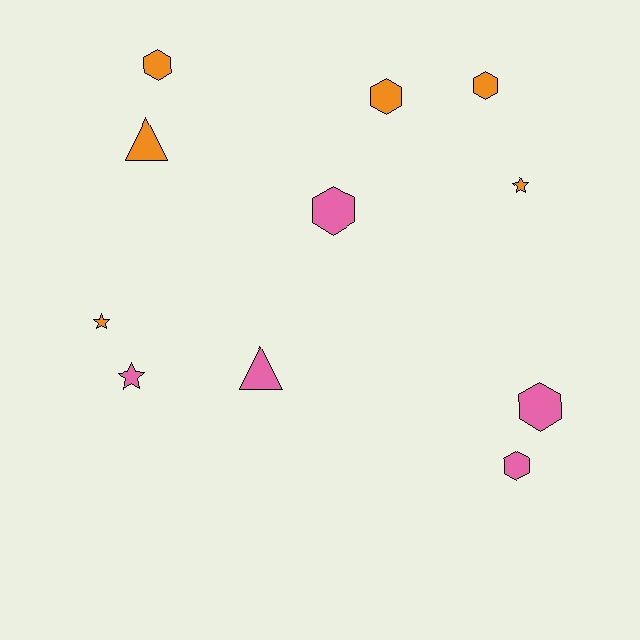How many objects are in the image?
There are 11 objects.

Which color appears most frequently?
Orange, with 6 objects.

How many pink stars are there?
There is 1 pink star.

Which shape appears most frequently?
Hexagon, with 6 objects.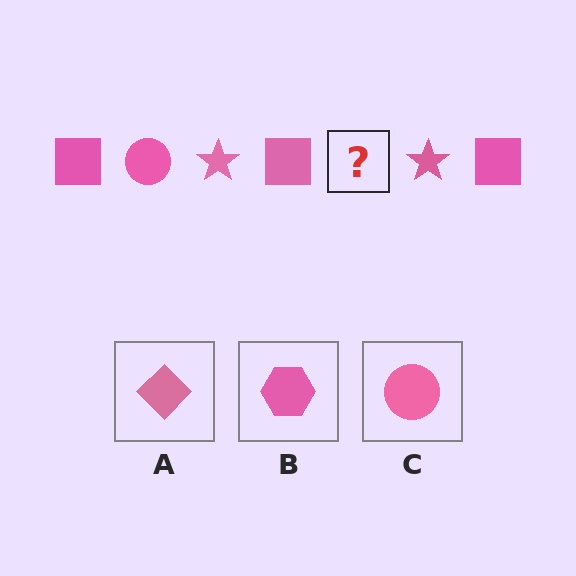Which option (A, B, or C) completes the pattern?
C.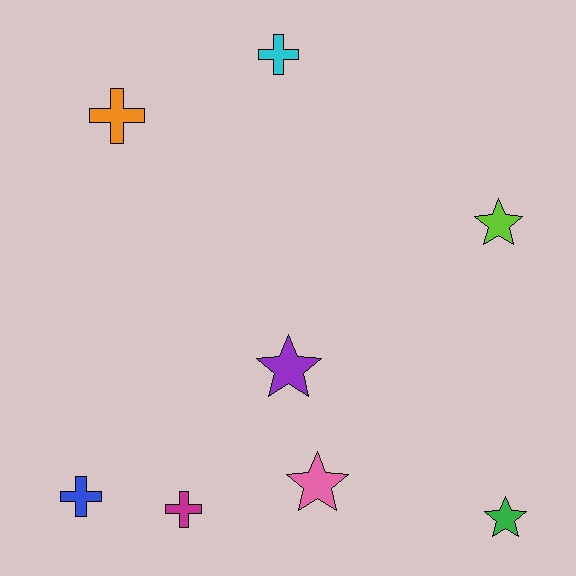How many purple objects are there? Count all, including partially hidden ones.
There is 1 purple object.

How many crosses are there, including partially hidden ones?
There are 4 crosses.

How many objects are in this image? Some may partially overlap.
There are 8 objects.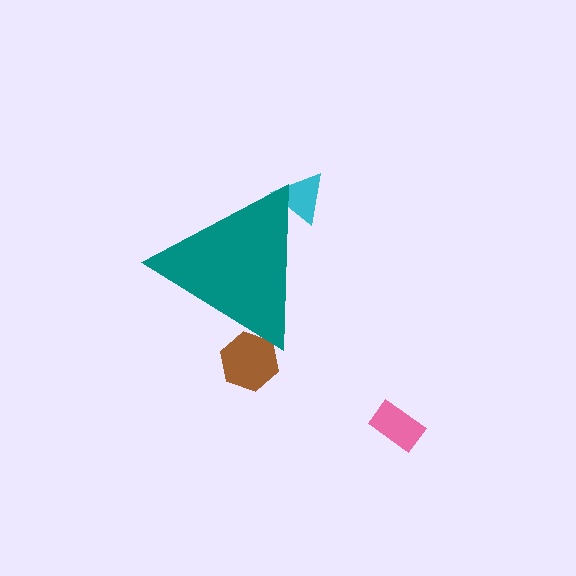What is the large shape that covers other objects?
A teal triangle.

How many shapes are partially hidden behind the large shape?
2 shapes are partially hidden.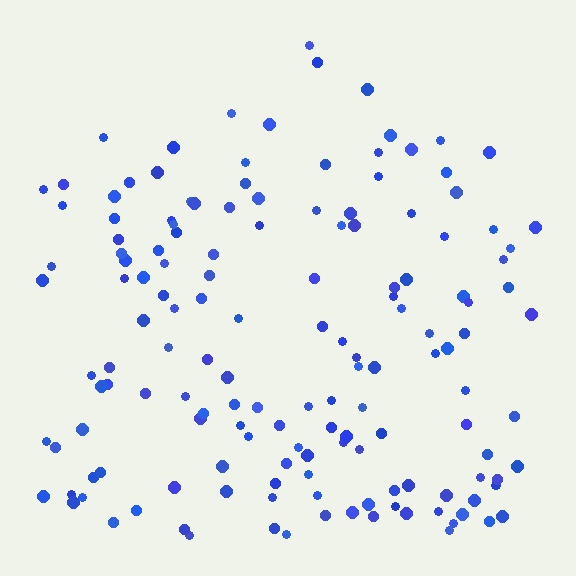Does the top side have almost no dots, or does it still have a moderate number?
Still a moderate number, just noticeably fewer than the bottom.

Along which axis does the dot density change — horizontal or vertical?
Vertical.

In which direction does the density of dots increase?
From top to bottom, with the bottom side densest.